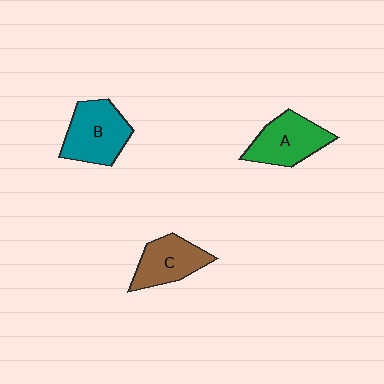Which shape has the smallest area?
Shape C (brown).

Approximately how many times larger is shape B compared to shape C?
Approximately 1.2 times.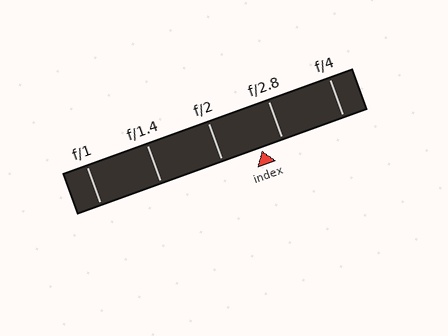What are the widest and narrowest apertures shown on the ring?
The widest aperture shown is f/1 and the narrowest is f/4.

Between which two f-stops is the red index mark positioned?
The index mark is between f/2 and f/2.8.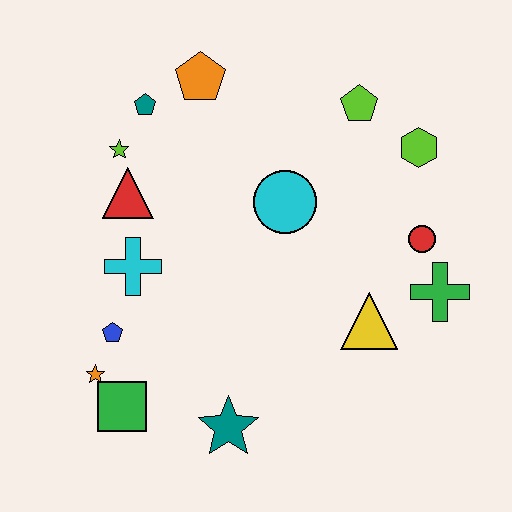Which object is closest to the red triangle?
The lime star is closest to the red triangle.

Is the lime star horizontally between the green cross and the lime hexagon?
No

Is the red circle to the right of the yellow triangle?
Yes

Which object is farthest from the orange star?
The lime hexagon is farthest from the orange star.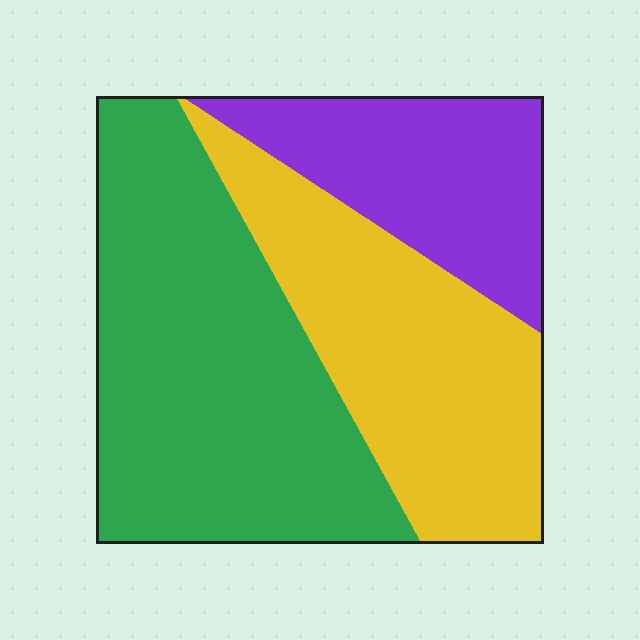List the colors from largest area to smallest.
From largest to smallest: green, yellow, purple.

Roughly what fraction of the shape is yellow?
Yellow covers roughly 35% of the shape.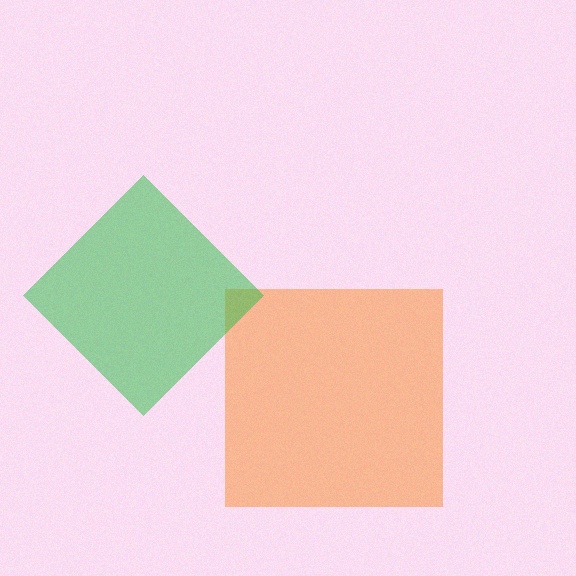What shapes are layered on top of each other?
The layered shapes are: an orange square, a green diamond.